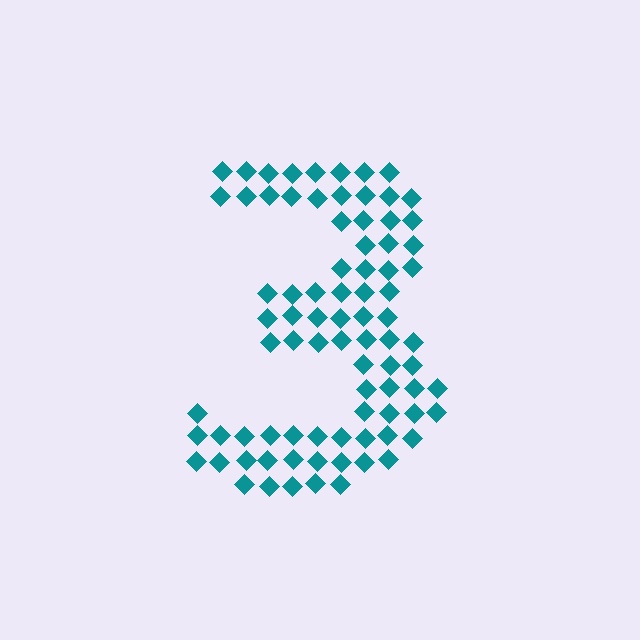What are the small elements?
The small elements are diamonds.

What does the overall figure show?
The overall figure shows the digit 3.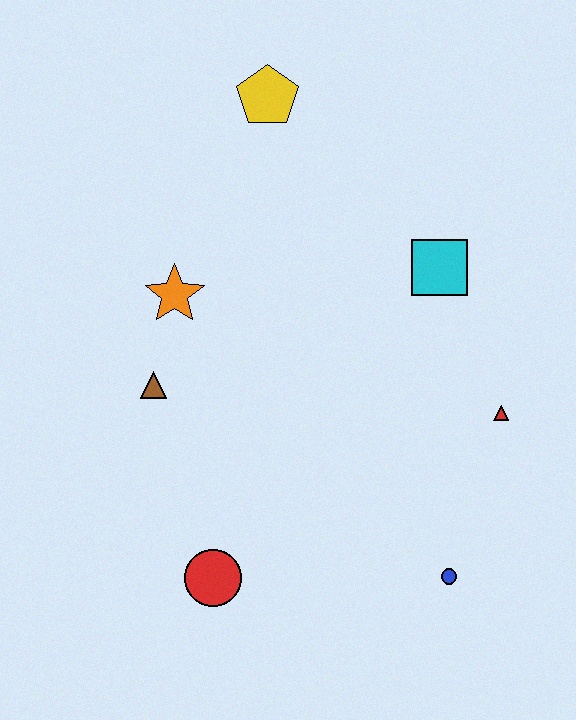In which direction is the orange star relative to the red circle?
The orange star is above the red circle.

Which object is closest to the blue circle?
The red triangle is closest to the blue circle.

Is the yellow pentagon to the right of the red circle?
Yes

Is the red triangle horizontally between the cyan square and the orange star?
No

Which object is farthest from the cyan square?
The red circle is farthest from the cyan square.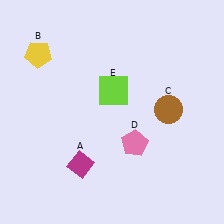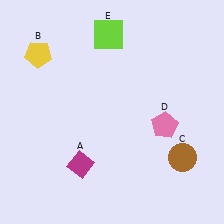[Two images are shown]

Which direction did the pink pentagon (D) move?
The pink pentagon (D) moved right.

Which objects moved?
The objects that moved are: the brown circle (C), the pink pentagon (D), the lime square (E).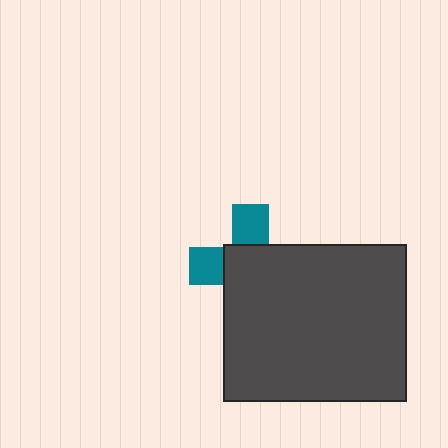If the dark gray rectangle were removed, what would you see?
You would see the complete teal cross.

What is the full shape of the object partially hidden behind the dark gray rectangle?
The partially hidden object is a teal cross.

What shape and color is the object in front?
The object in front is a dark gray rectangle.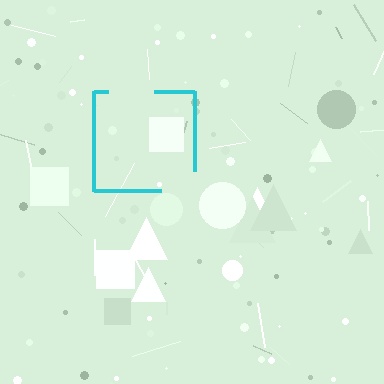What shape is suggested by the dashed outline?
The dashed outline suggests a square.